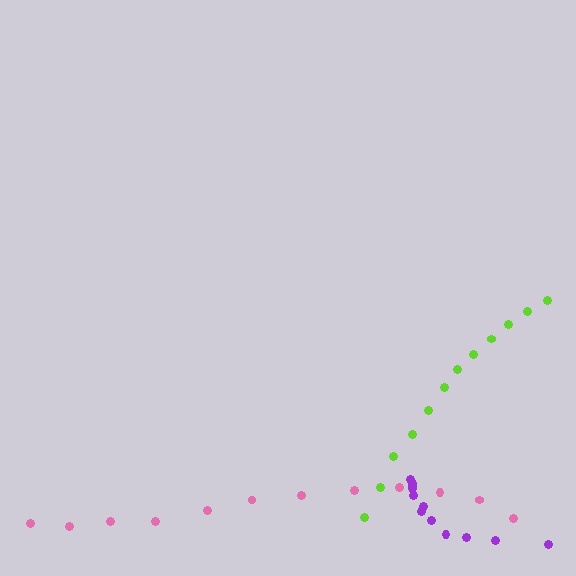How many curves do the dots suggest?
There are 3 distinct paths.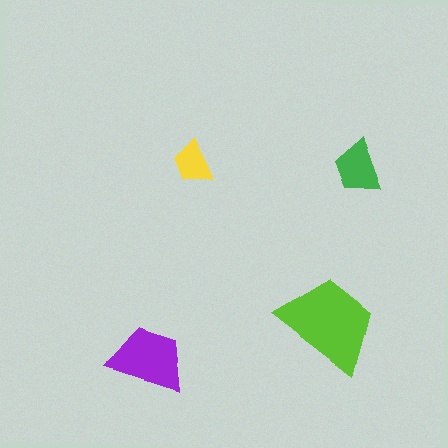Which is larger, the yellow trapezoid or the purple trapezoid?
The purple one.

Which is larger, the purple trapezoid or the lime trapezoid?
The lime one.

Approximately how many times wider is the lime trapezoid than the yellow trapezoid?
About 2.5 times wider.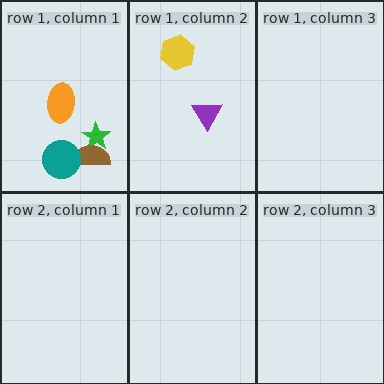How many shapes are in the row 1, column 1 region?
4.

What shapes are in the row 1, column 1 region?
The green star, the brown semicircle, the teal circle, the orange ellipse.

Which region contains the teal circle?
The row 1, column 1 region.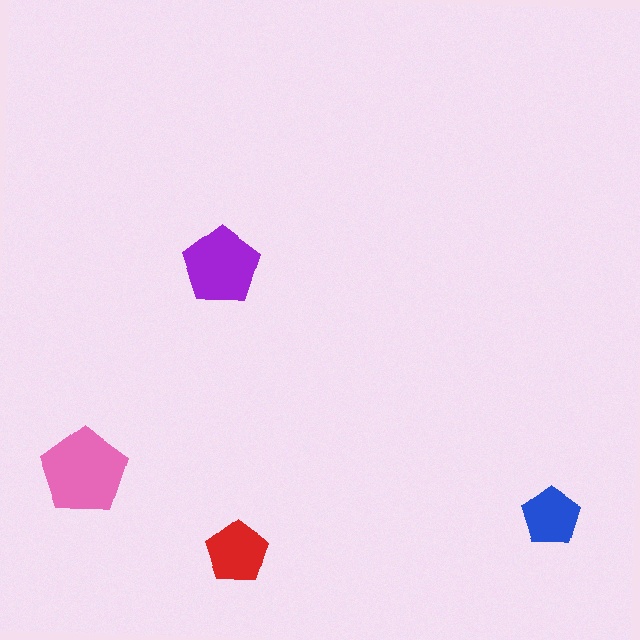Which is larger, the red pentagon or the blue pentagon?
The red one.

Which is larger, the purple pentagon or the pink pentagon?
The pink one.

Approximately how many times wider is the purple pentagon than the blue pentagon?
About 1.5 times wider.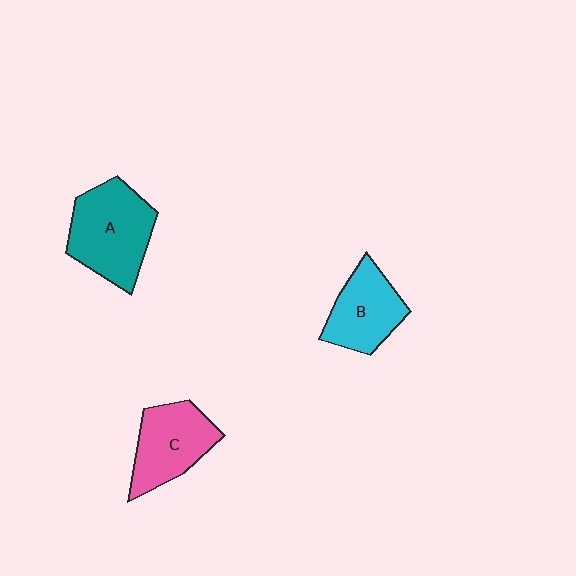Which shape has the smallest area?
Shape B (cyan).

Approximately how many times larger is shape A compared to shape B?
Approximately 1.4 times.